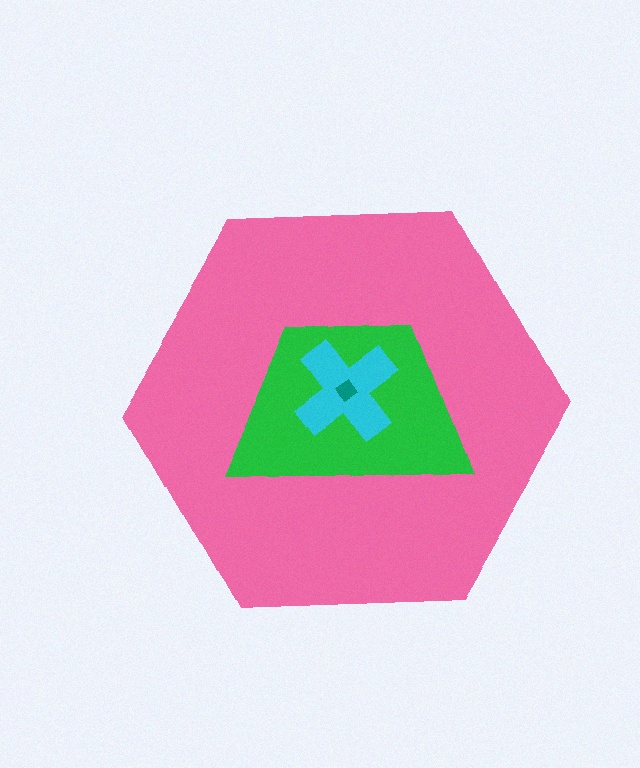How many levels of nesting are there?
4.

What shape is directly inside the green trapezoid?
The cyan cross.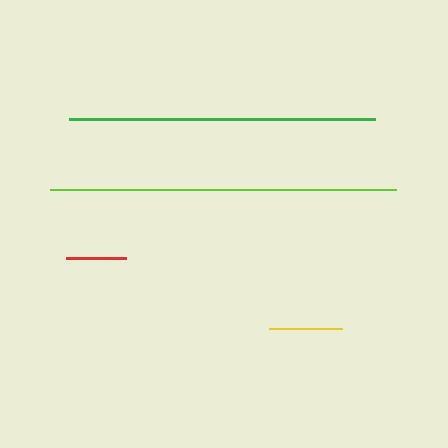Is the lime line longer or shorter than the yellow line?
The lime line is longer than the yellow line.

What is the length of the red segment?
The red segment is approximately 60 pixels long.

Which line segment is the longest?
The lime line is the longest at approximately 346 pixels.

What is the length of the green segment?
The green segment is approximately 306 pixels long.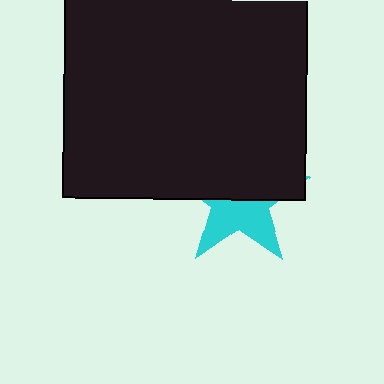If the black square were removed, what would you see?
You would see the complete cyan star.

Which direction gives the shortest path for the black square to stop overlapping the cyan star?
Moving up gives the shortest separation.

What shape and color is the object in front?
The object in front is a black square.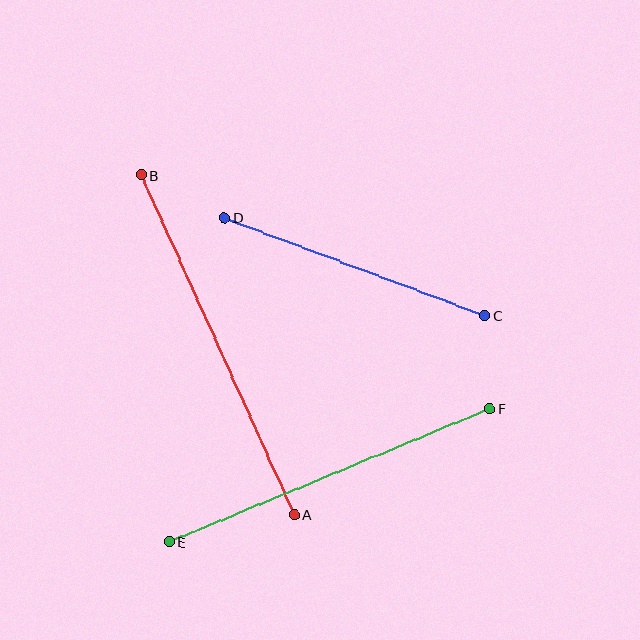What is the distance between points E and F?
The distance is approximately 347 pixels.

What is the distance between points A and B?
The distance is approximately 372 pixels.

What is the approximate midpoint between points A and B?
The midpoint is at approximately (217, 345) pixels.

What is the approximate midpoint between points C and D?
The midpoint is at approximately (355, 267) pixels.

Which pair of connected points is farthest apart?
Points A and B are farthest apart.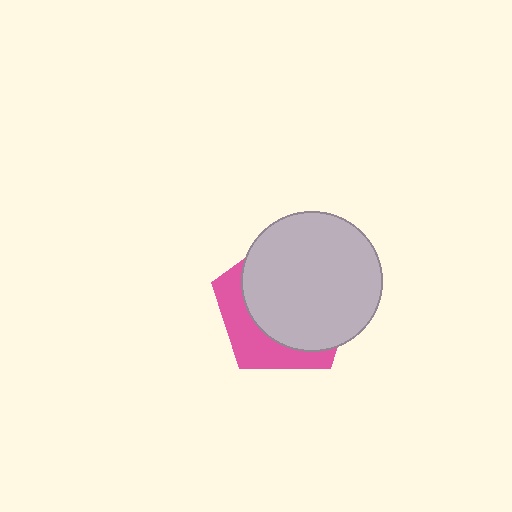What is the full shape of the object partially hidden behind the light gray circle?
The partially hidden object is a pink pentagon.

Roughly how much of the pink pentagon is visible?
A small part of it is visible (roughly 31%).